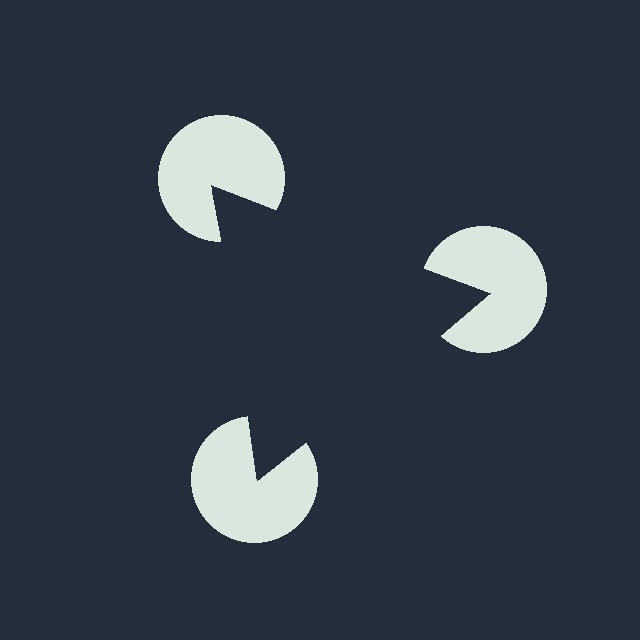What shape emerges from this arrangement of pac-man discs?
An illusory triangle — its edges are inferred from the aligned wedge cuts in the pac-man discs, not physically drawn.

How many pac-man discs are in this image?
There are 3 — one at each vertex of the illusory triangle.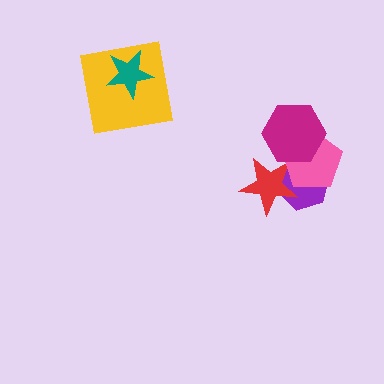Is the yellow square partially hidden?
Yes, it is partially covered by another shape.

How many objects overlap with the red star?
2 objects overlap with the red star.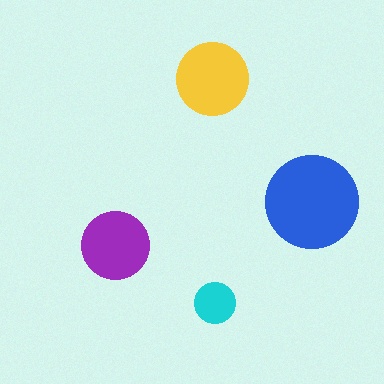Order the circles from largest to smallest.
the blue one, the yellow one, the purple one, the cyan one.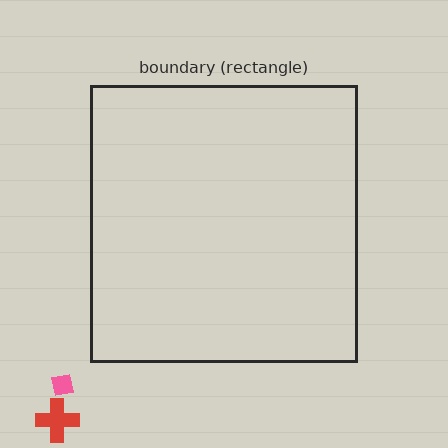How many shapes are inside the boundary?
0 inside, 2 outside.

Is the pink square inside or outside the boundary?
Outside.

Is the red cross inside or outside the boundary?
Outside.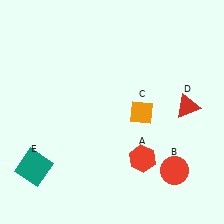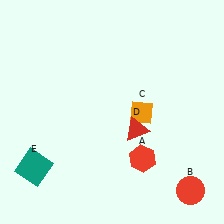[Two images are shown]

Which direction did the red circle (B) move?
The red circle (B) moved down.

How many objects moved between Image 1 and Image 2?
2 objects moved between the two images.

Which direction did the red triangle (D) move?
The red triangle (D) moved left.